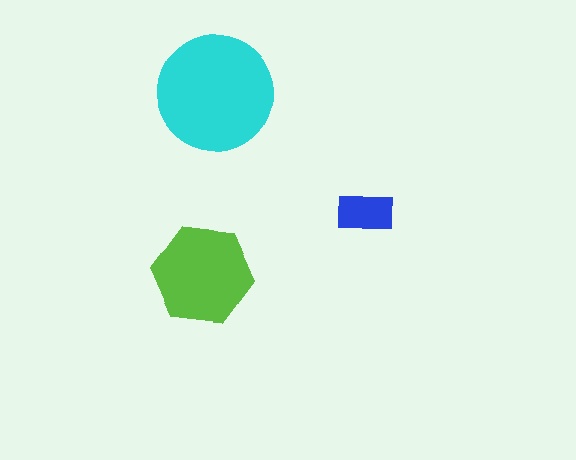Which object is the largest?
The cyan circle.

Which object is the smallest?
The blue rectangle.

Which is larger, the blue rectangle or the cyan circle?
The cyan circle.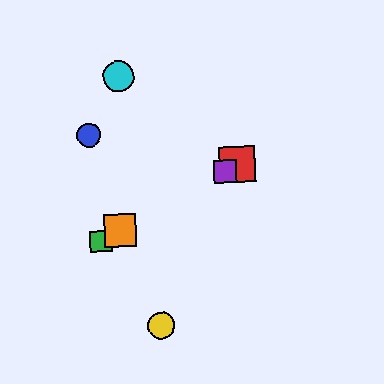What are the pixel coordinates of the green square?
The green square is at (101, 241).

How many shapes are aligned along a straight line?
4 shapes (the red square, the green square, the purple square, the orange square) are aligned along a straight line.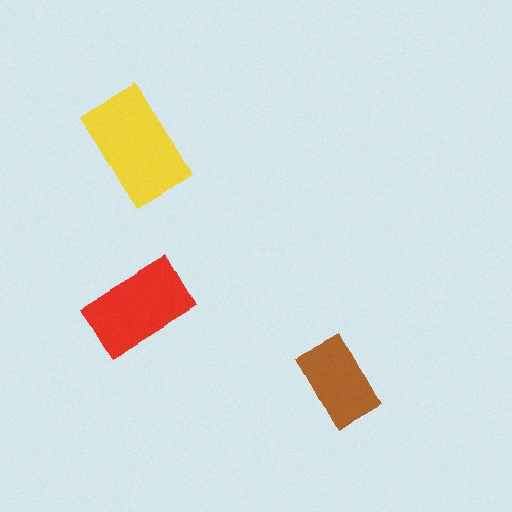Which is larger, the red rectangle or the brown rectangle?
The red one.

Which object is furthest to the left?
The red rectangle is leftmost.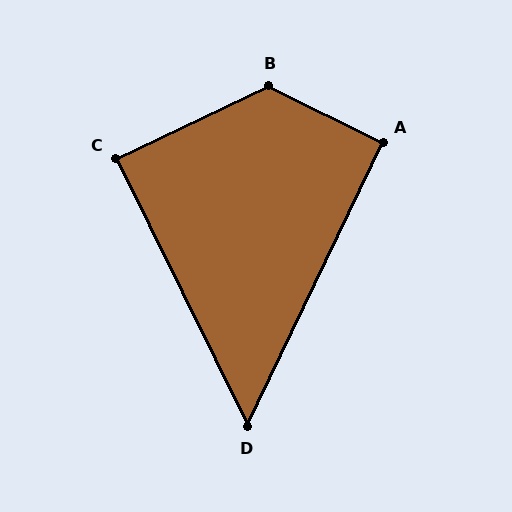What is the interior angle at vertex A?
Approximately 91 degrees (approximately right).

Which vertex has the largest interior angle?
B, at approximately 128 degrees.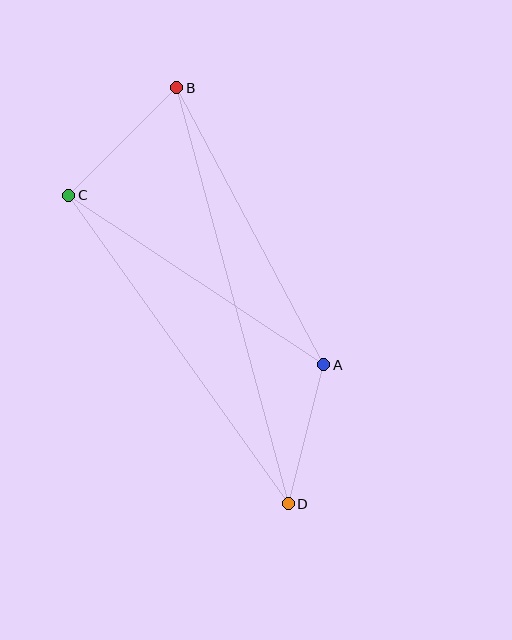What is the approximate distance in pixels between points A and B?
The distance between A and B is approximately 314 pixels.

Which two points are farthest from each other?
Points B and D are farthest from each other.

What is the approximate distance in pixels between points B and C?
The distance between B and C is approximately 152 pixels.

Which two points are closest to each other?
Points A and D are closest to each other.